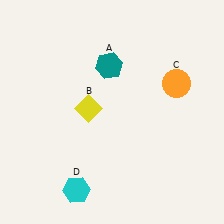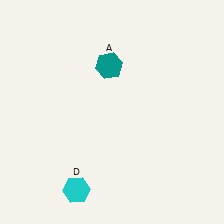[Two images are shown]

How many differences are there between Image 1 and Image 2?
There are 2 differences between the two images.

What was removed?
The orange circle (C), the yellow diamond (B) were removed in Image 2.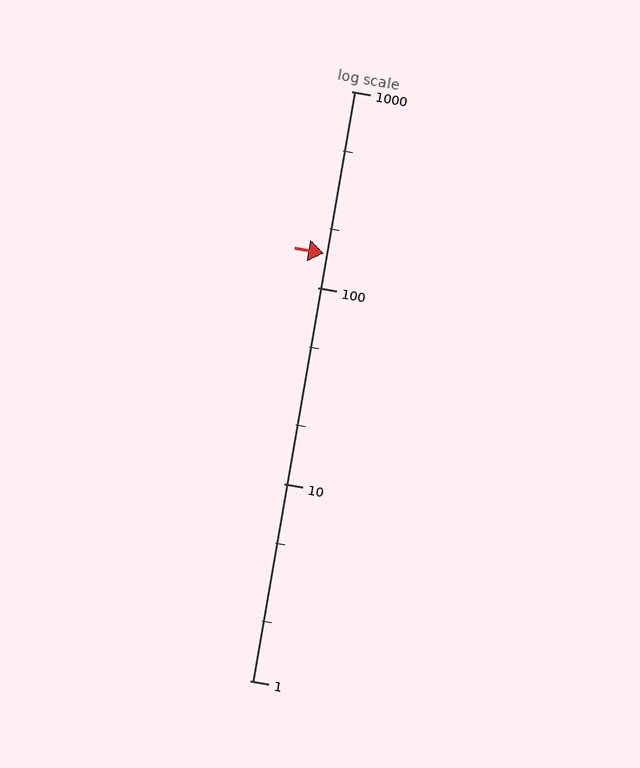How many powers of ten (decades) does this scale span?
The scale spans 3 decades, from 1 to 1000.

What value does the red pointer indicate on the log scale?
The pointer indicates approximately 150.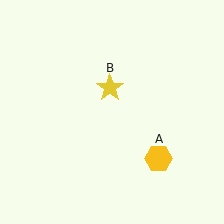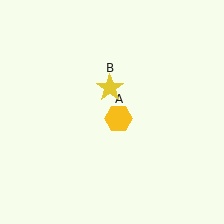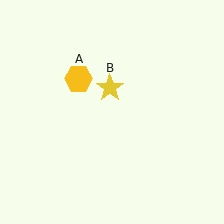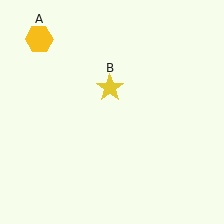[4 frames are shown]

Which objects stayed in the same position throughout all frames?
Yellow star (object B) remained stationary.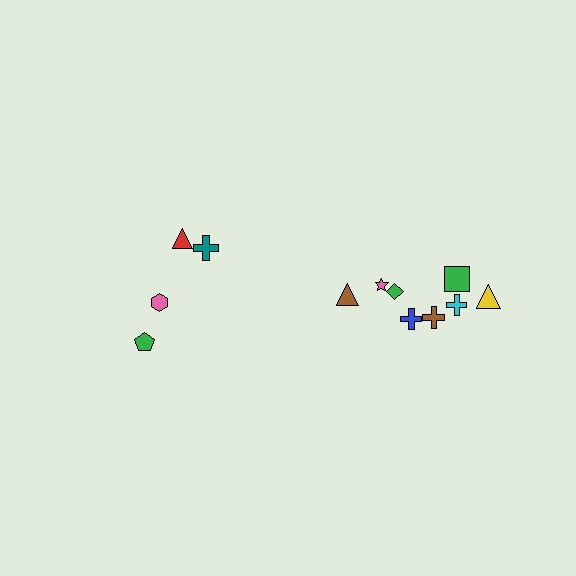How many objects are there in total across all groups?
There are 12 objects.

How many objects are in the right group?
There are 8 objects.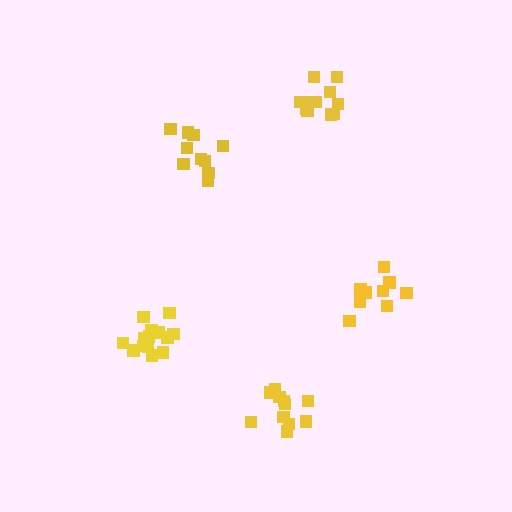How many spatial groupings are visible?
There are 5 spatial groupings.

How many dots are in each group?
Group 1: 11 dots, Group 2: 10 dots, Group 3: 14 dots, Group 4: 11 dots, Group 5: 10 dots (56 total).